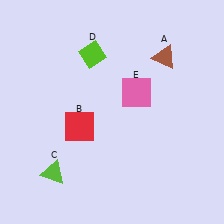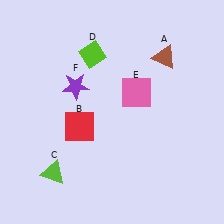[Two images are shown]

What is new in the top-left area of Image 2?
A purple star (F) was added in the top-left area of Image 2.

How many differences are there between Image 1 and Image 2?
There is 1 difference between the two images.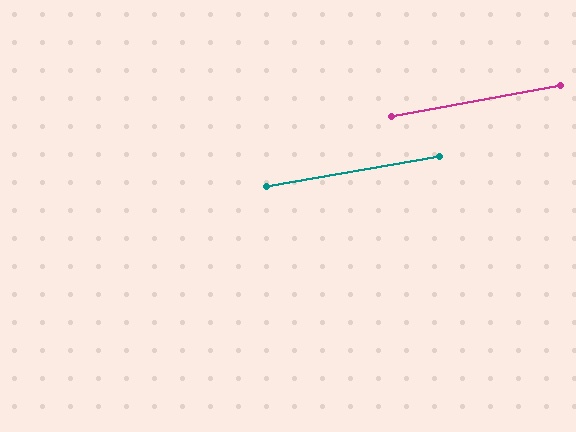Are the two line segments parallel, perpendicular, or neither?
Parallel — their directions differ by only 0.8°.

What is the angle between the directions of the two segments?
Approximately 1 degree.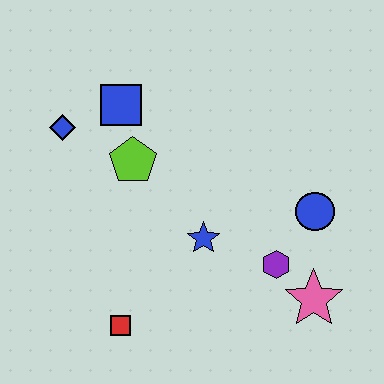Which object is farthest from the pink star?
The blue diamond is farthest from the pink star.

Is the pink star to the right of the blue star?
Yes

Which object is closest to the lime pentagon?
The blue square is closest to the lime pentagon.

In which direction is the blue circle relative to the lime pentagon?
The blue circle is to the right of the lime pentagon.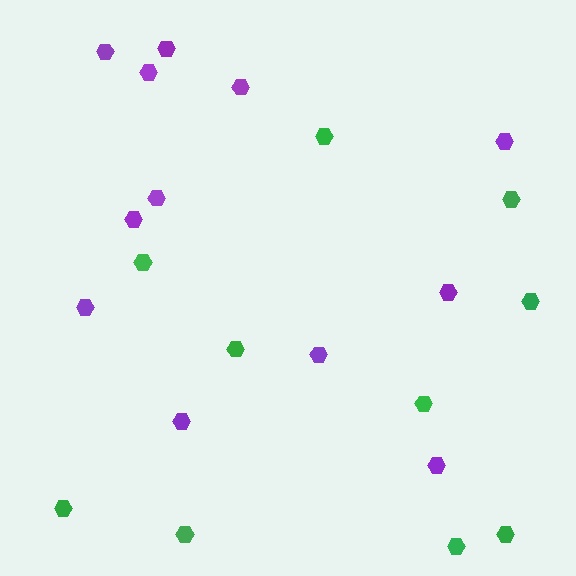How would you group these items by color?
There are 2 groups: one group of purple hexagons (12) and one group of green hexagons (10).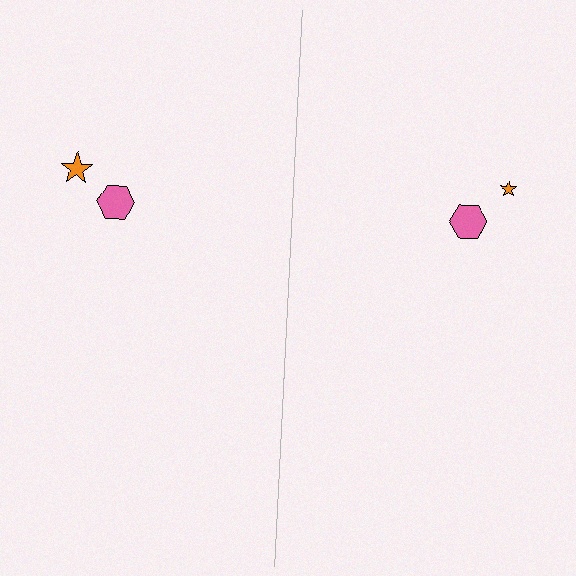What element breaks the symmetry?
The orange star on the right side has a different size than its mirror counterpart.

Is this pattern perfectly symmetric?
No, the pattern is not perfectly symmetric. The orange star on the right side has a different size than its mirror counterpart.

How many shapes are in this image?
There are 4 shapes in this image.